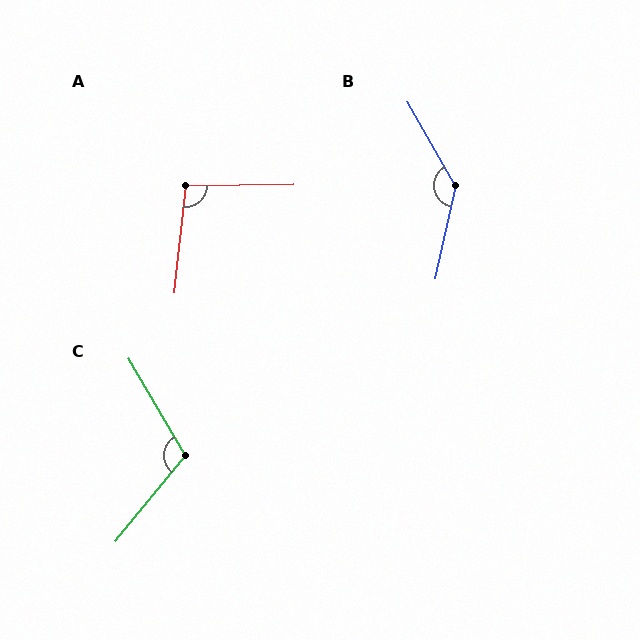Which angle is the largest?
B, at approximately 138 degrees.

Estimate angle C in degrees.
Approximately 111 degrees.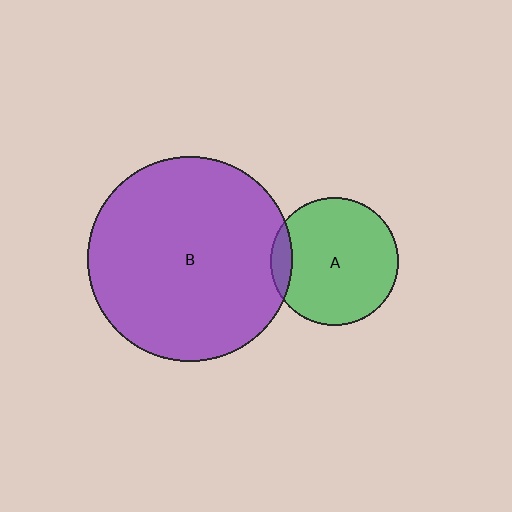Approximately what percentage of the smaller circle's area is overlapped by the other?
Approximately 10%.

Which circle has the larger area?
Circle B (purple).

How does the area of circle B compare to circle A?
Approximately 2.6 times.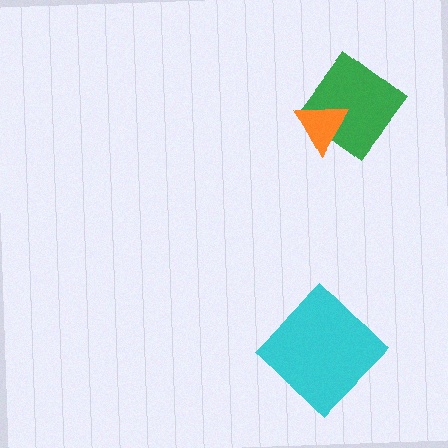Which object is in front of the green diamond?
The orange triangle is in front of the green diamond.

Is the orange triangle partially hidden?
No, no other shape covers it.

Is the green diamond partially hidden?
Yes, it is partially covered by another shape.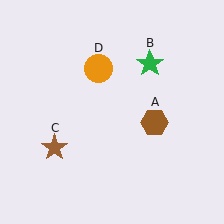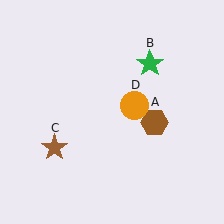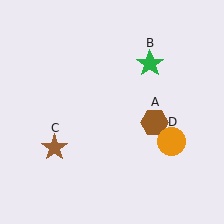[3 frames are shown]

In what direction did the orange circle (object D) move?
The orange circle (object D) moved down and to the right.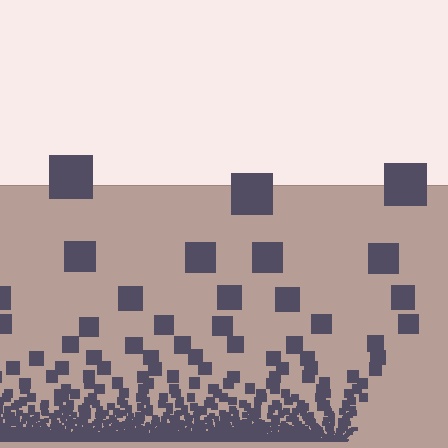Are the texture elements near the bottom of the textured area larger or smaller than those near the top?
Smaller. The gradient is inverted — elements near the bottom are smaller and denser.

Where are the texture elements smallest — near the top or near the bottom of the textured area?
Near the bottom.